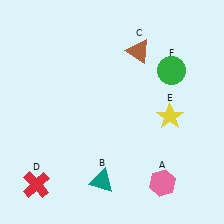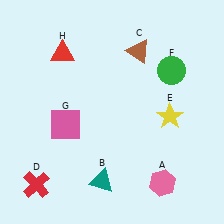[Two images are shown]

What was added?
A pink square (G), a red triangle (H) were added in Image 2.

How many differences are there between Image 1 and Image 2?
There are 2 differences between the two images.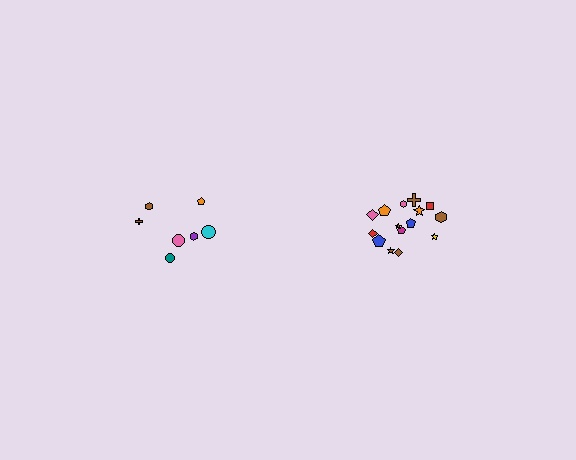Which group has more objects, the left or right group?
The right group.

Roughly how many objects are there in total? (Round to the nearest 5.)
Roughly 20 objects in total.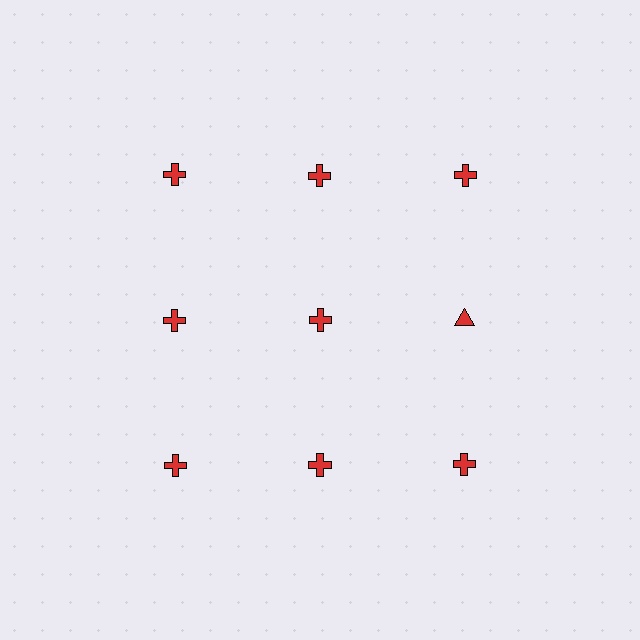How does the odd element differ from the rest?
It has a different shape: triangle instead of cross.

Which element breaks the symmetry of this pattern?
The red triangle in the second row, center column breaks the symmetry. All other shapes are red crosses.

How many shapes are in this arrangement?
There are 9 shapes arranged in a grid pattern.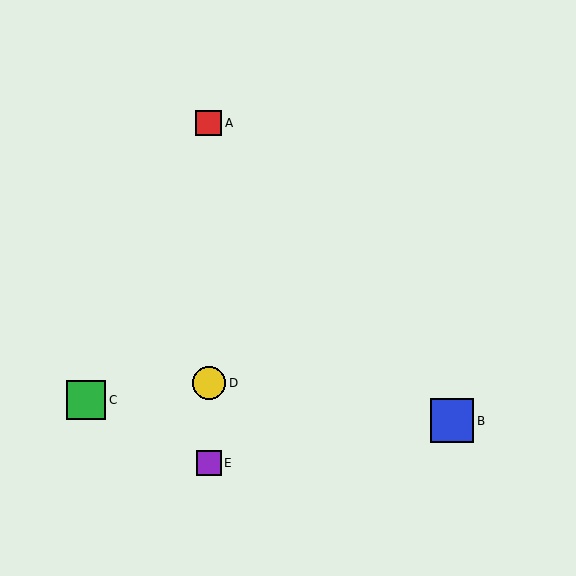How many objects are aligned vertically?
3 objects (A, D, E) are aligned vertically.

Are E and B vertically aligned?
No, E is at x≈209 and B is at x≈452.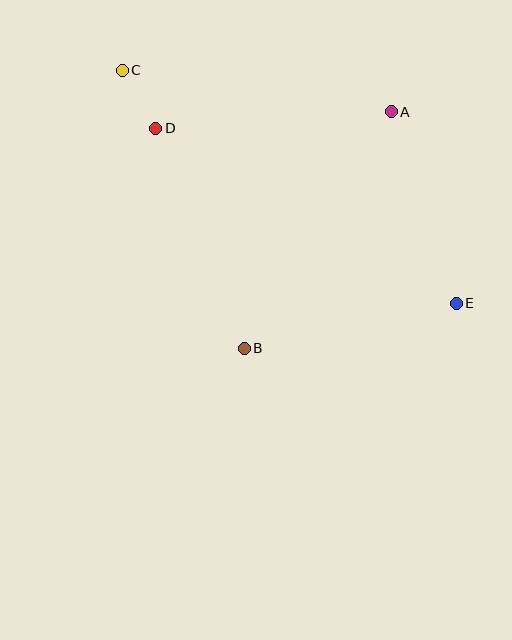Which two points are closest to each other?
Points C and D are closest to each other.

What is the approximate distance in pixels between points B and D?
The distance between B and D is approximately 237 pixels.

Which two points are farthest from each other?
Points C and E are farthest from each other.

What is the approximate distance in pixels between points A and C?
The distance between A and C is approximately 272 pixels.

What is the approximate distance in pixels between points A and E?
The distance between A and E is approximately 202 pixels.